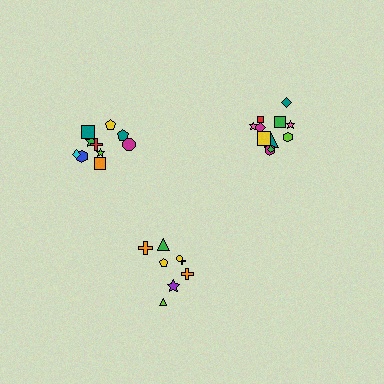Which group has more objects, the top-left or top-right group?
The top-right group.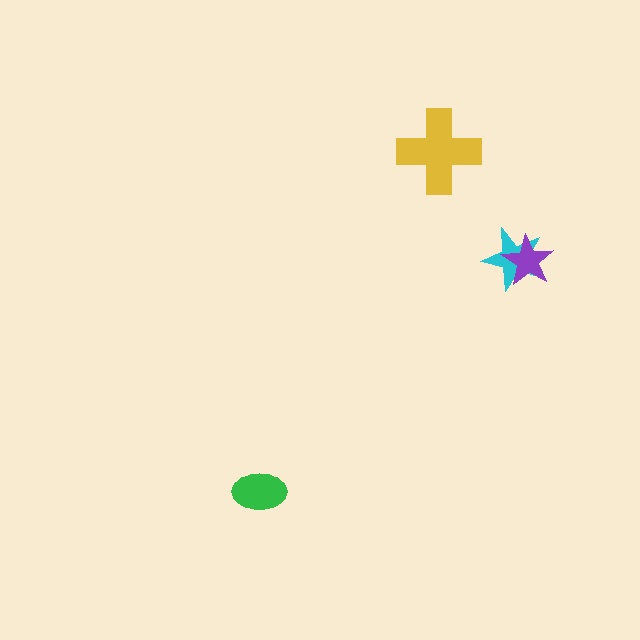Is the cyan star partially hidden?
Yes, it is partially covered by another shape.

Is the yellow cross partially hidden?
No, no other shape covers it.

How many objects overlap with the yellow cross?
0 objects overlap with the yellow cross.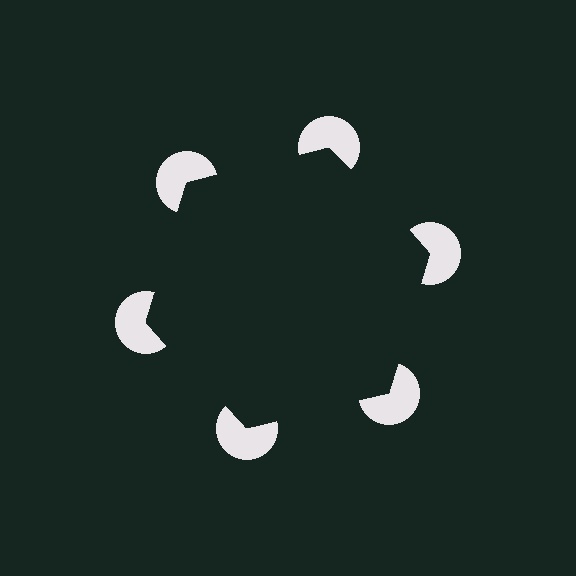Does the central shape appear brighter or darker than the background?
It typically appears slightly darker than the background, even though no actual brightness change is drawn.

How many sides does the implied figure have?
6 sides.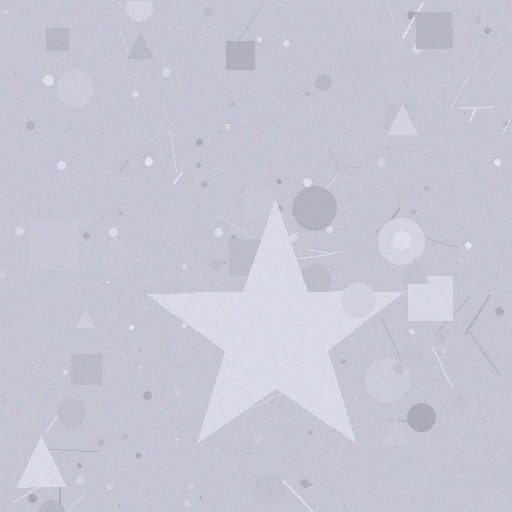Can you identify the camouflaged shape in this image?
The camouflaged shape is a star.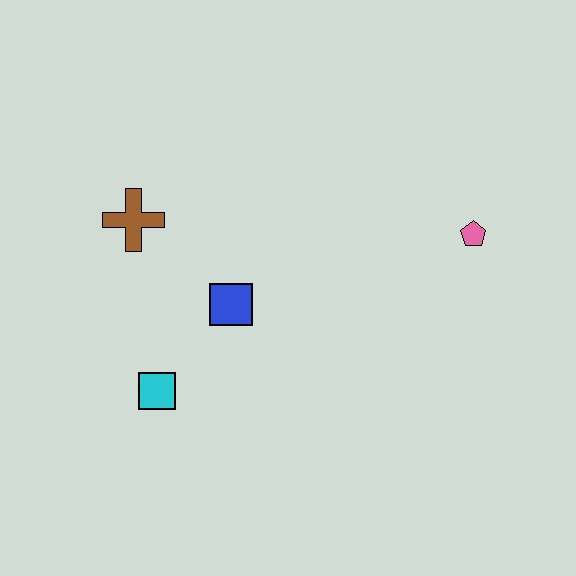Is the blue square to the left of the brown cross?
No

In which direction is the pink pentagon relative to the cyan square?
The pink pentagon is to the right of the cyan square.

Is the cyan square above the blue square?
No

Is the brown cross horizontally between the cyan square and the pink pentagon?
No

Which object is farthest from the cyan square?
The pink pentagon is farthest from the cyan square.